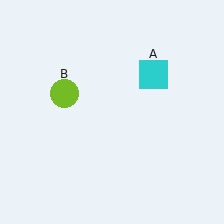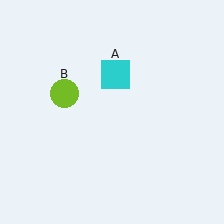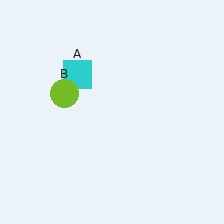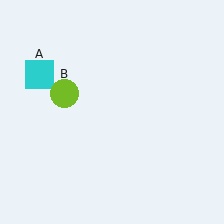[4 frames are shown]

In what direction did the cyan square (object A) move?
The cyan square (object A) moved left.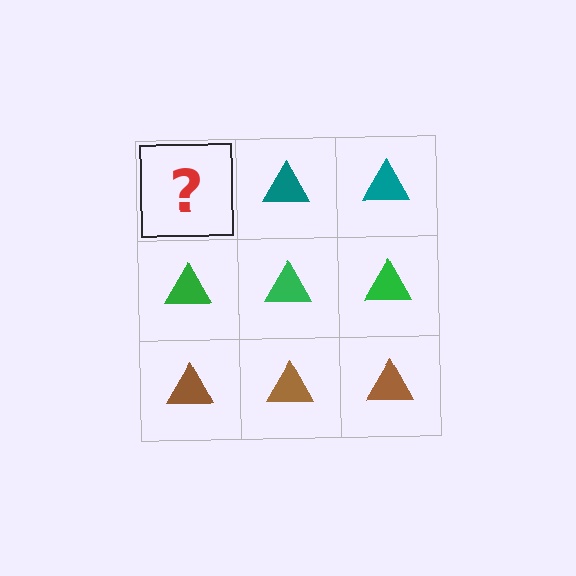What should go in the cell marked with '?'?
The missing cell should contain a teal triangle.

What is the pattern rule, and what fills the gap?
The rule is that each row has a consistent color. The gap should be filled with a teal triangle.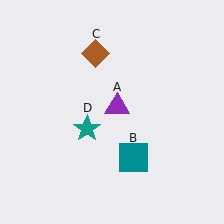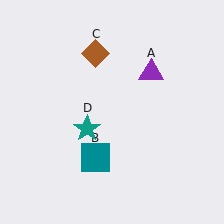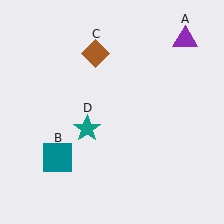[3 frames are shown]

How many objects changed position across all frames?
2 objects changed position: purple triangle (object A), teal square (object B).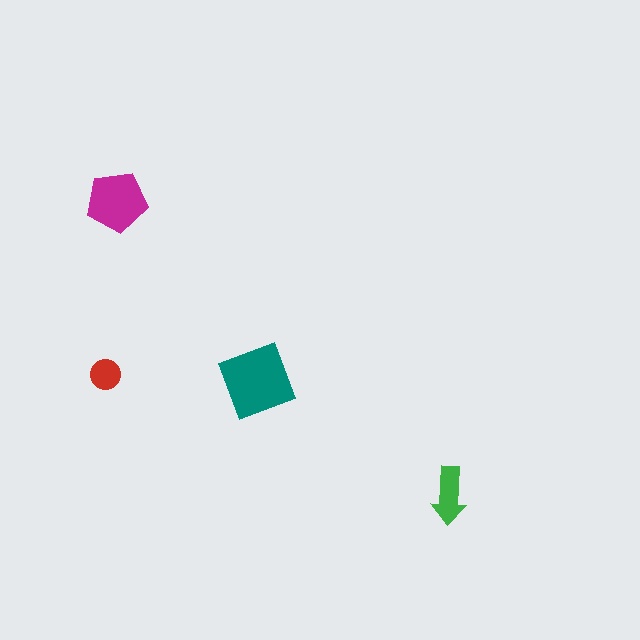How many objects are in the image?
There are 4 objects in the image.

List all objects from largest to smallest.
The teal diamond, the magenta pentagon, the green arrow, the red circle.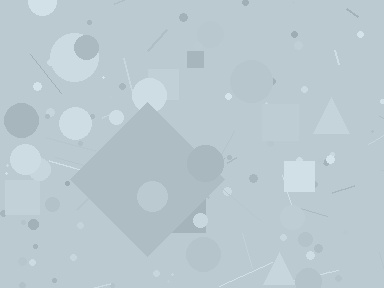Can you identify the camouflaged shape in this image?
The camouflaged shape is a diamond.